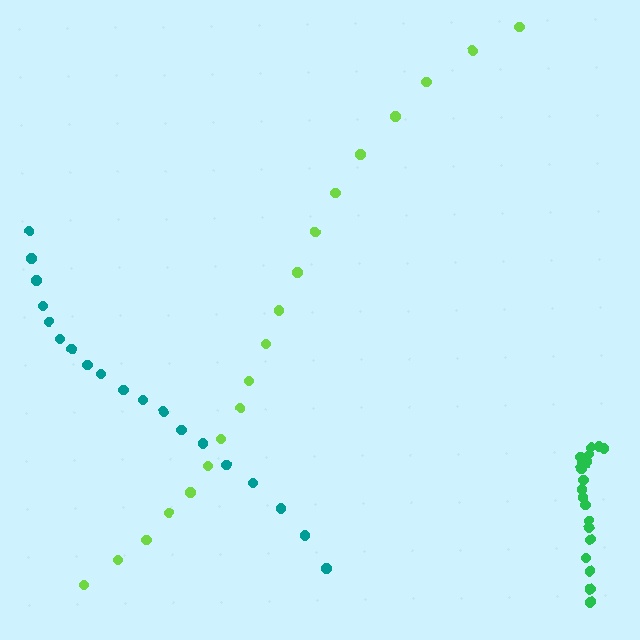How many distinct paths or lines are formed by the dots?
There are 3 distinct paths.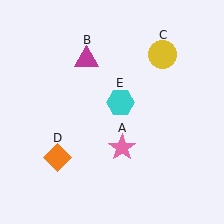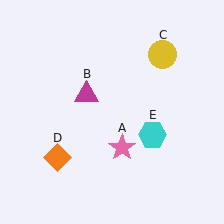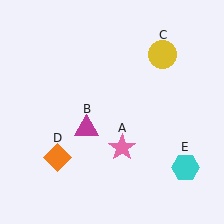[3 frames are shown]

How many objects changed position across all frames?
2 objects changed position: magenta triangle (object B), cyan hexagon (object E).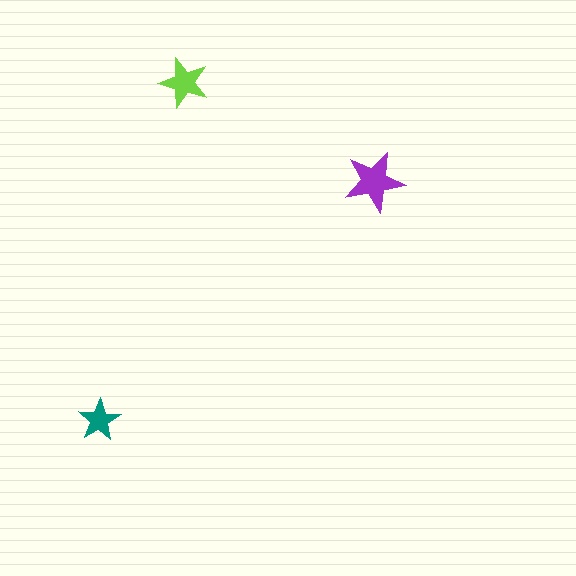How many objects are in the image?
There are 3 objects in the image.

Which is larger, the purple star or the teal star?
The purple one.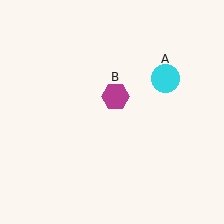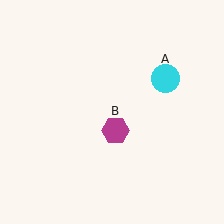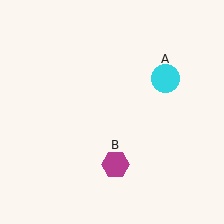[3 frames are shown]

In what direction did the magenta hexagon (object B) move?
The magenta hexagon (object B) moved down.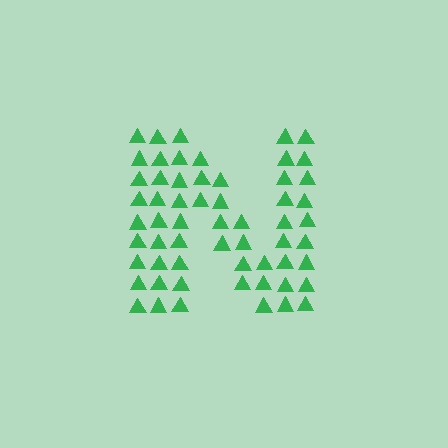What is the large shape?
The large shape is the letter N.